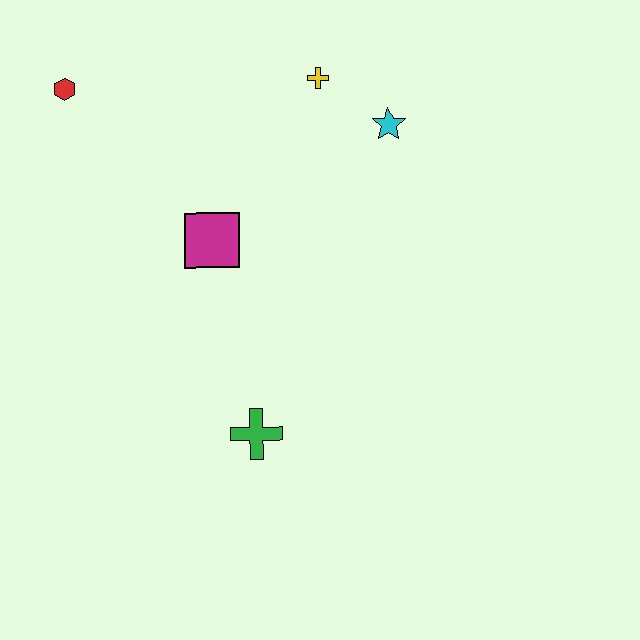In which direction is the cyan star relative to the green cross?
The cyan star is above the green cross.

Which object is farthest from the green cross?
The red hexagon is farthest from the green cross.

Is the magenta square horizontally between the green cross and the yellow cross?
No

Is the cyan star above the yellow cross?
No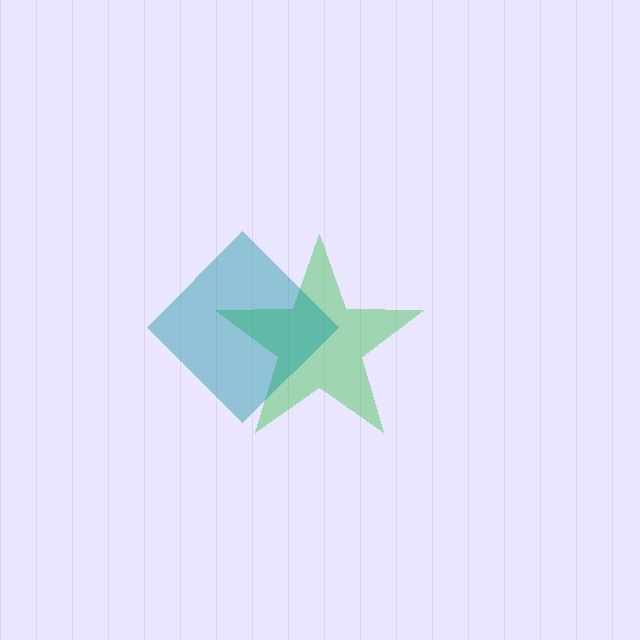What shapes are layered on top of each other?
The layered shapes are: a green star, a teal diamond.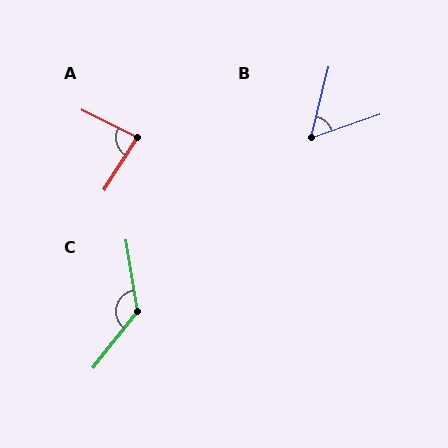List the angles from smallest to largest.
B (57°), A (83°), C (133°).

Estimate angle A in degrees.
Approximately 83 degrees.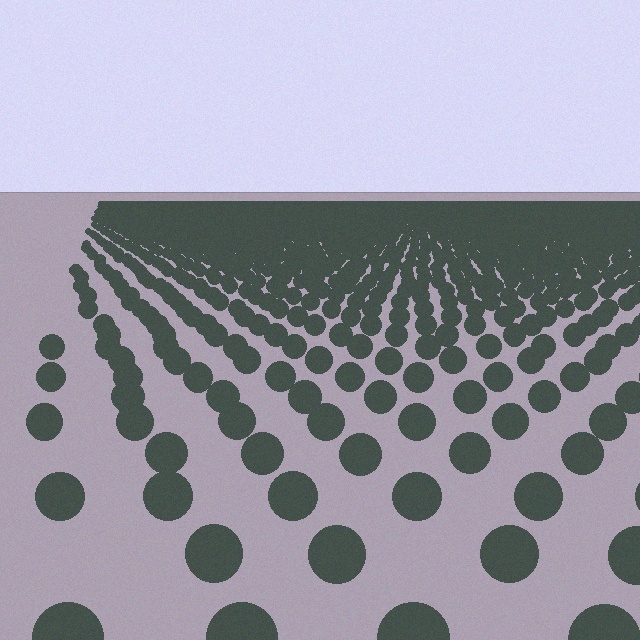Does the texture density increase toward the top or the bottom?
Density increases toward the top.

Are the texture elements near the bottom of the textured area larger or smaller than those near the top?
Larger. Near the bottom, elements are closer to the viewer and appear at a bigger on-screen size.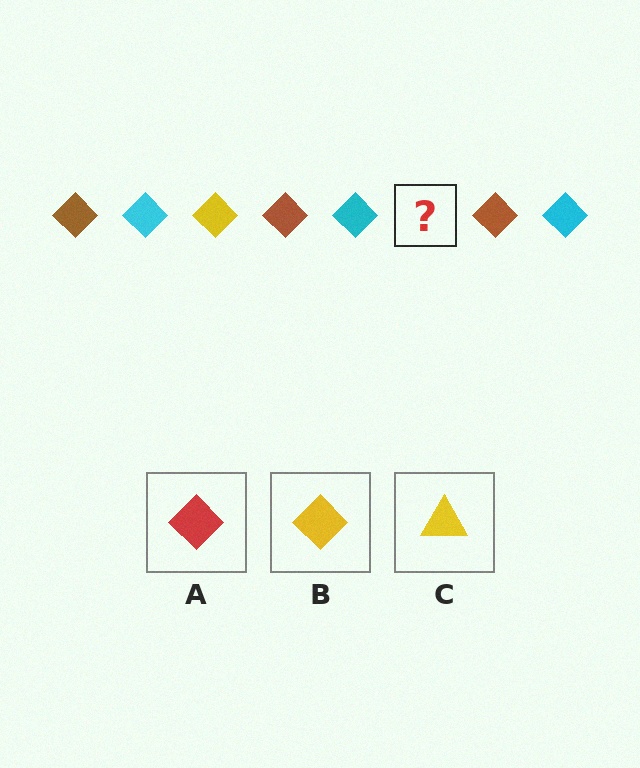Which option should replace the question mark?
Option B.